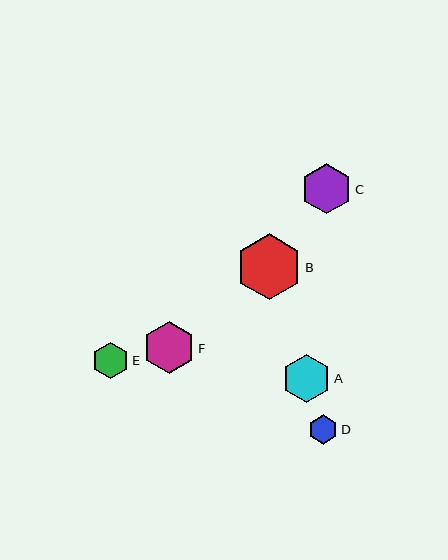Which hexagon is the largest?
Hexagon B is the largest with a size of approximately 66 pixels.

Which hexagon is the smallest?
Hexagon D is the smallest with a size of approximately 29 pixels.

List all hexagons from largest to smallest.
From largest to smallest: B, F, C, A, E, D.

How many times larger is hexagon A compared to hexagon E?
Hexagon A is approximately 1.3 times the size of hexagon E.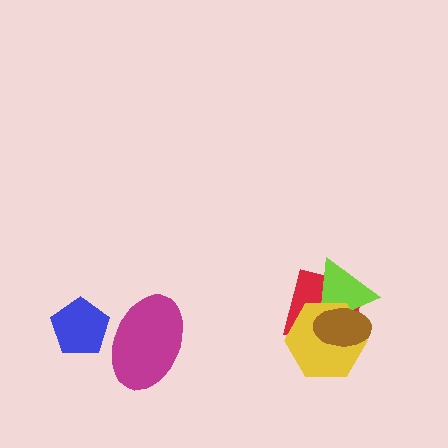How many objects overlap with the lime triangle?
3 objects overlap with the lime triangle.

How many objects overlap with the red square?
3 objects overlap with the red square.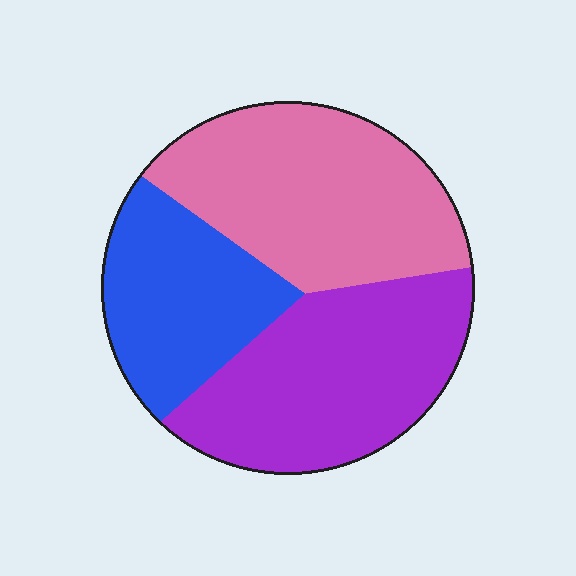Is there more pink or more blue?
Pink.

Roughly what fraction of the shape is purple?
Purple takes up about three eighths (3/8) of the shape.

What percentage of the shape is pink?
Pink covers about 40% of the shape.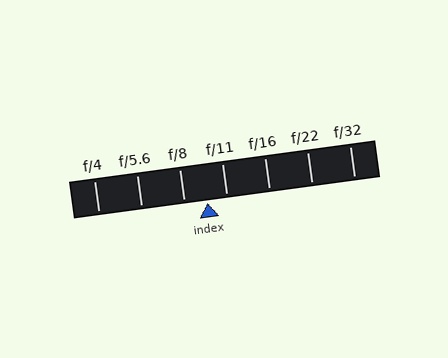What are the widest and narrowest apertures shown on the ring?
The widest aperture shown is f/4 and the narrowest is f/32.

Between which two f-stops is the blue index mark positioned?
The index mark is between f/8 and f/11.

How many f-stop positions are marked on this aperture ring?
There are 7 f-stop positions marked.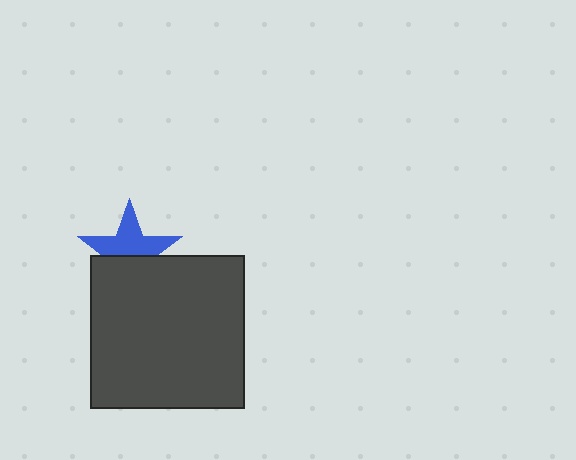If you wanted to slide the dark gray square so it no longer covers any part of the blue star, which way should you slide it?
Slide it down — that is the most direct way to separate the two shapes.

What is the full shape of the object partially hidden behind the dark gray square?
The partially hidden object is a blue star.